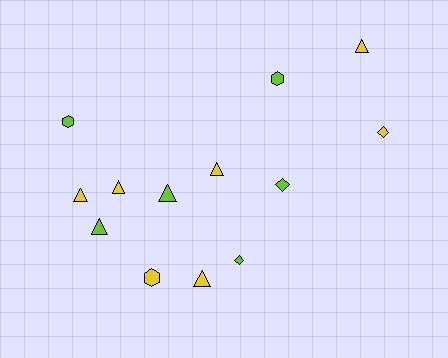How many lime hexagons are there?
There are 2 lime hexagons.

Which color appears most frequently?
Yellow, with 7 objects.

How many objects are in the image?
There are 13 objects.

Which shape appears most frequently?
Triangle, with 7 objects.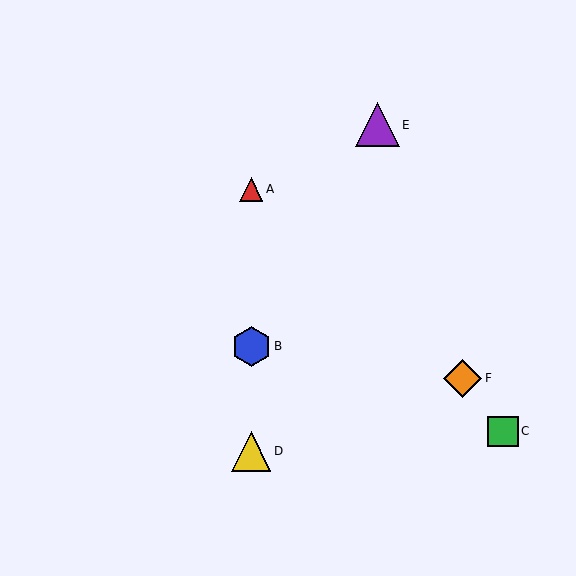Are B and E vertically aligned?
No, B is at x≈251 and E is at x≈377.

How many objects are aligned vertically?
3 objects (A, B, D) are aligned vertically.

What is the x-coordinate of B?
Object B is at x≈251.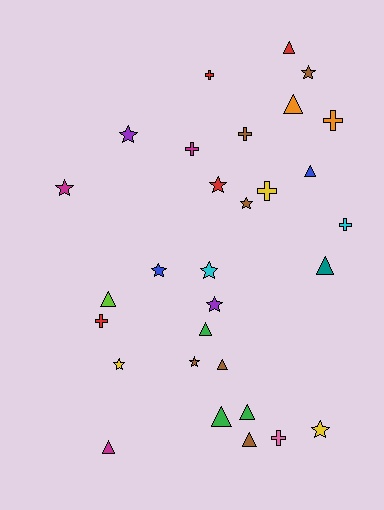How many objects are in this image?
There are 30 objects.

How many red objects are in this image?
There are 4 red objects.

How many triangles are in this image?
There are 11 triangles.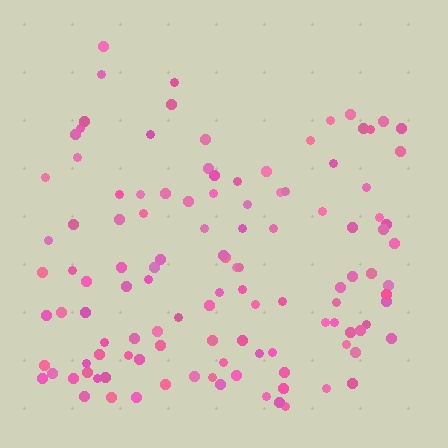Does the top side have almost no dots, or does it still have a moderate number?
Still a moderate number, just noticeably fewer than the bottom.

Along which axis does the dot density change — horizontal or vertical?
Vertical.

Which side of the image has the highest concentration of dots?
The bottom.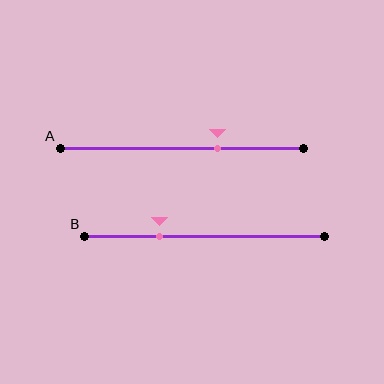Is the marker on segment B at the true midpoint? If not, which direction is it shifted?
No, the marker on segment B is shifted to the left by about 19% of the segment length.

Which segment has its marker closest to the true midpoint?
Segment A has its marker closest to the true midpoint.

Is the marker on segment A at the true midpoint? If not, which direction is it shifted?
No, the marker on segment A is shifted to the right by about 15% of the segment length.